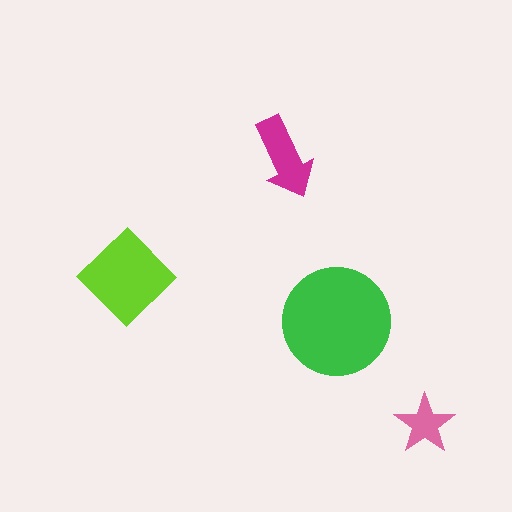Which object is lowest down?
The pink star is bottommost.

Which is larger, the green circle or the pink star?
The green circle.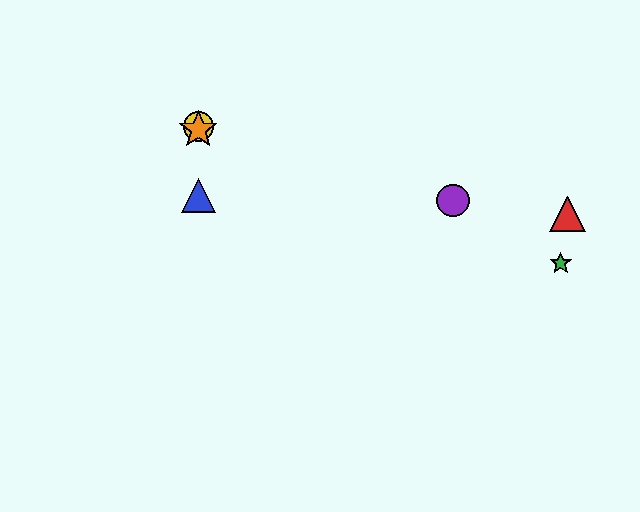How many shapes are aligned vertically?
3 shapes (the blue triangle, the yellow circle, the orange star) are aligned vertically.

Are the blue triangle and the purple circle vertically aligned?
No, the blue triangle is at x≈198 and the purple circle is at x≈453.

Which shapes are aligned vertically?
The blue triangle, the yellow circle, the orange star are aligned vertically.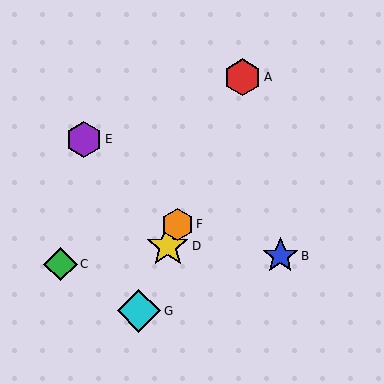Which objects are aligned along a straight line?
Objects A, D, F, G are aligned along a straight line.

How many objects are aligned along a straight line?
4 objects (A, D, F, G) are aligned along a straight line.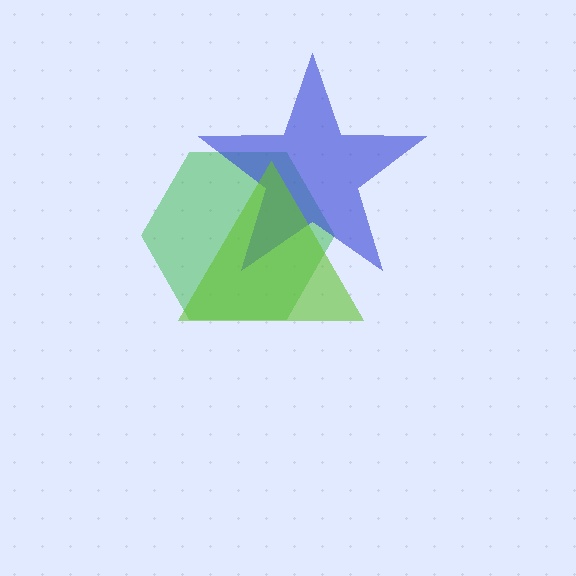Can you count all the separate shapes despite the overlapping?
Yes, there are 3 separate shapes.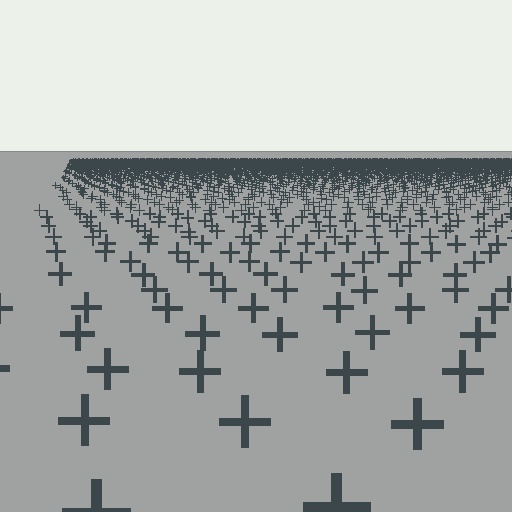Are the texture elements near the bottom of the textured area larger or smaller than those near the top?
Larger. Near the bottom, elements are closer to the viewer and appear at a bigger on-screen size.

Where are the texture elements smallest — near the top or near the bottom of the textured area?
Near the top.